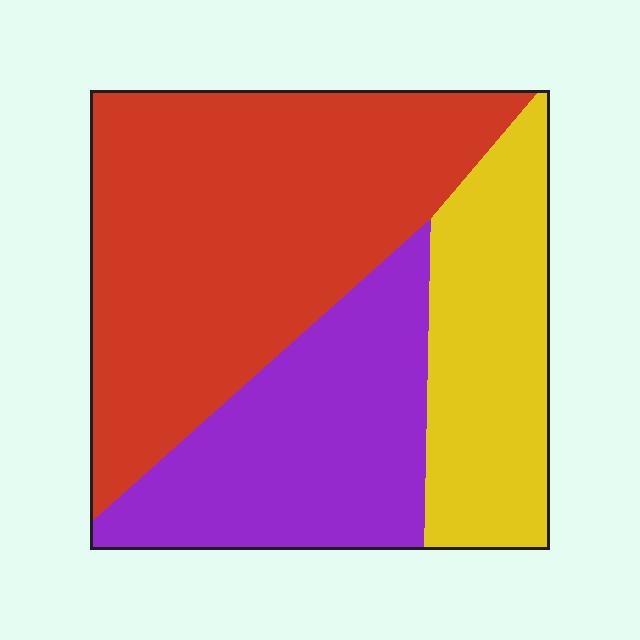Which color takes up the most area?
Red, at roughly 50%.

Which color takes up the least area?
Yellow, at roughly 25%.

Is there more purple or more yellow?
Purple.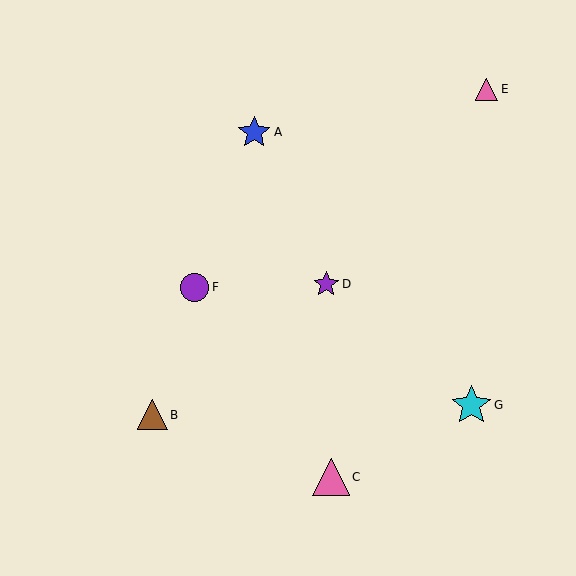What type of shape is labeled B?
Shape B is a brown triangle.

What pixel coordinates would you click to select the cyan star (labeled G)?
Click at (471, 405) to select the cyan star G.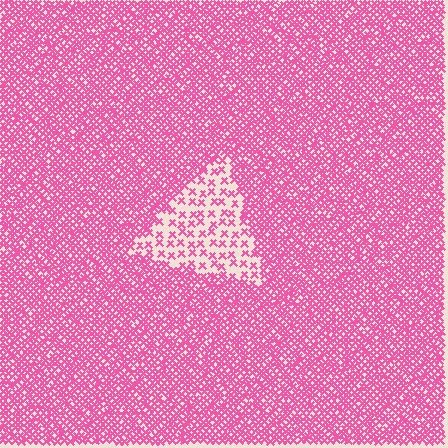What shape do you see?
I see a triangle.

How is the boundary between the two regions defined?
The boundary is defined by a change in element density (approximately 2.9x ratio). All elements are the same color, size, and shape.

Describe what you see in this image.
The image contains small pink elements arranged at two different densities. A triangle-shaped region is visible where the elements are less densely packed than the surrounding area.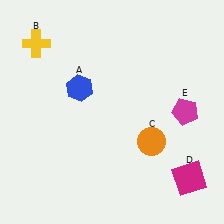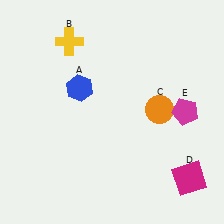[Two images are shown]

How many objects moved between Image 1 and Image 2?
2 objects moved between the two images.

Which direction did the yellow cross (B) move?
The yellow cross (B) moved right.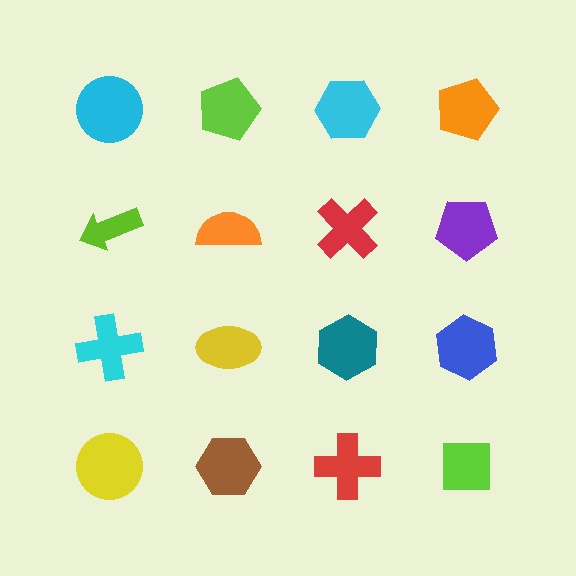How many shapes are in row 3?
4 shapes.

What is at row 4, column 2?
A brown hexagon.